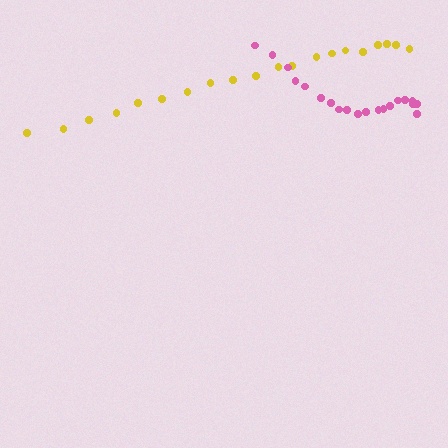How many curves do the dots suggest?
There are 2 distinct paths.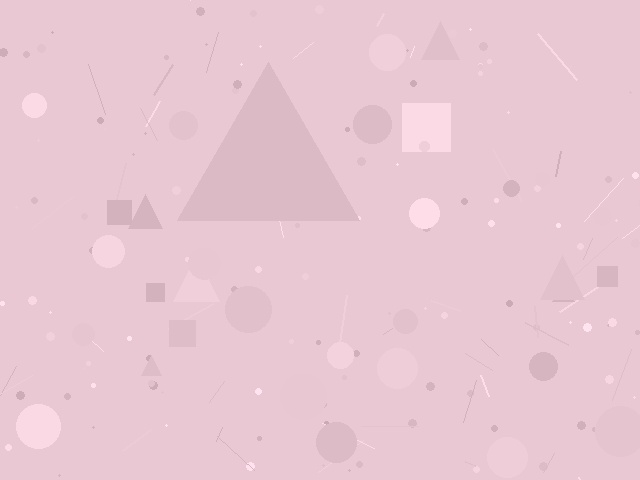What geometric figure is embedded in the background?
A triangle is embedded in the background.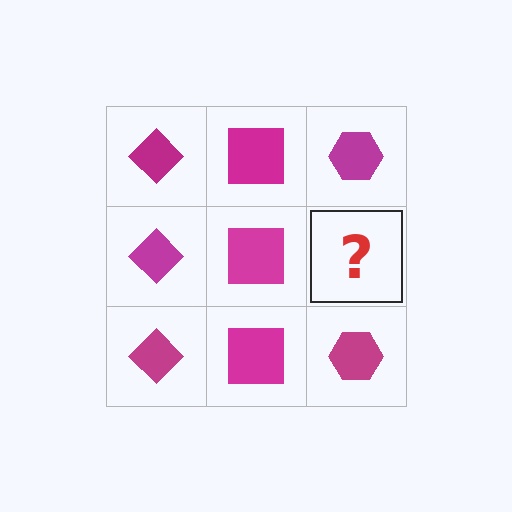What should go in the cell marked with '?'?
The missing cell should contain a magenta hexagon.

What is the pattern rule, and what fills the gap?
The rule is that each column has a consistent shape. The gap should be filled with a magenta hexagon.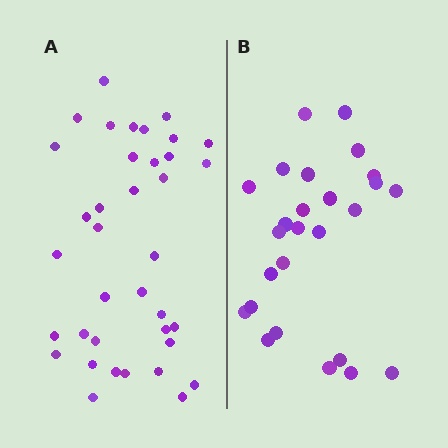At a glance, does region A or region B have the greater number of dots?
Region A (the left region) has more dots.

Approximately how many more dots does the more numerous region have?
Region A has roughly 12 or so more dots than region B.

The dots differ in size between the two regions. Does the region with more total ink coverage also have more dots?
No. Region B has more total ink coverage because its dots are larger, but region A actually contains more individual dots. Total area can be misleading — the number of items is what matters here.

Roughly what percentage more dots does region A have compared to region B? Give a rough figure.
About 40% more.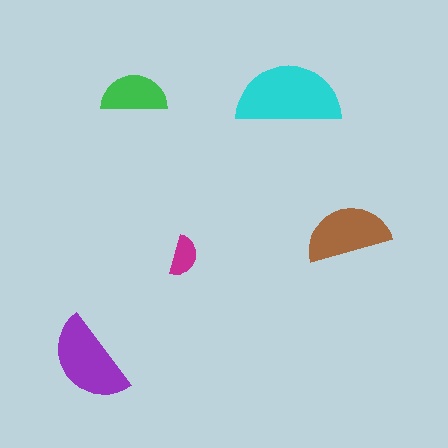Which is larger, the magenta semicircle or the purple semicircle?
The purple one.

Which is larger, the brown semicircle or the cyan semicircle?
The cyan one.